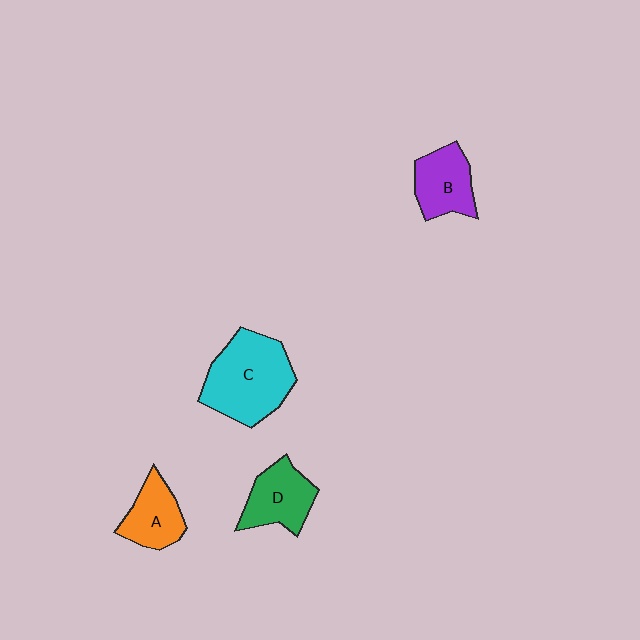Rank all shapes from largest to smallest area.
From largest to smallest: C (cyan), D (green), B (purple), A (orange).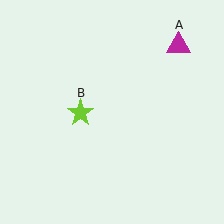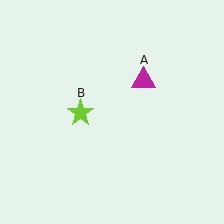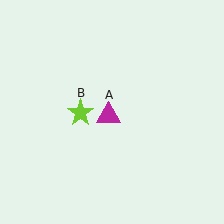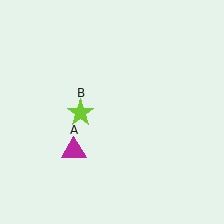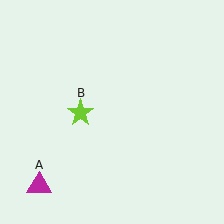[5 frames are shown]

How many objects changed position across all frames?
1 object changed position: magenta triangle (object A).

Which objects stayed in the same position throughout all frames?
Lime star (object B) remained stationary.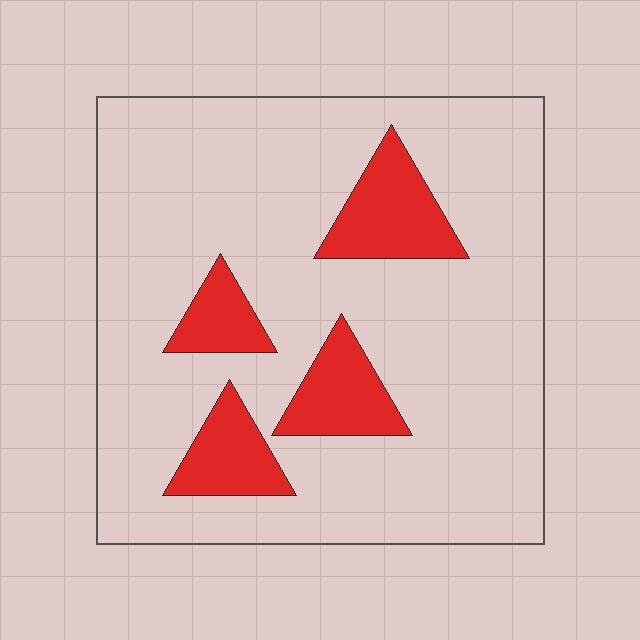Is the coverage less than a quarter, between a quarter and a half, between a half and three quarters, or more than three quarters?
Less than a quarter.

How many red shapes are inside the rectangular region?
4.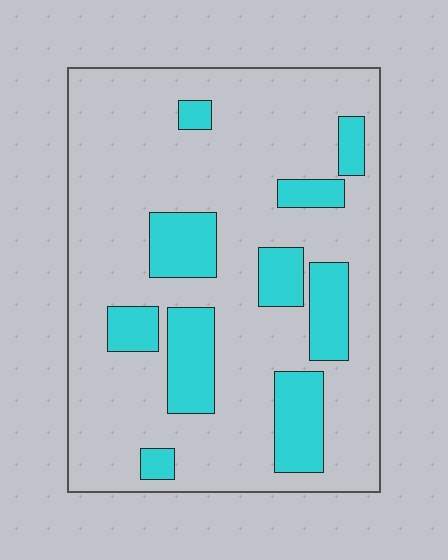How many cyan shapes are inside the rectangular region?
10.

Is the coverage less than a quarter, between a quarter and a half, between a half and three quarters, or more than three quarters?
Less than a quarter.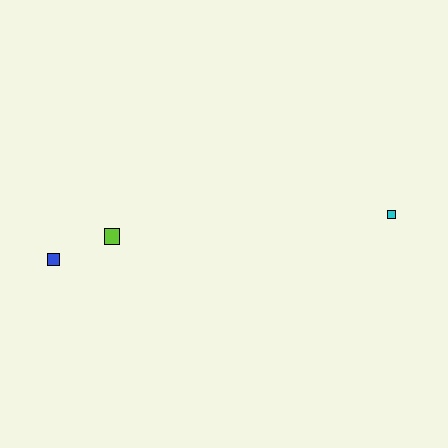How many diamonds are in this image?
There are no diamonds.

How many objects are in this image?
There are 3 objects.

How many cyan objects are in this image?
There is 1 cyan object.